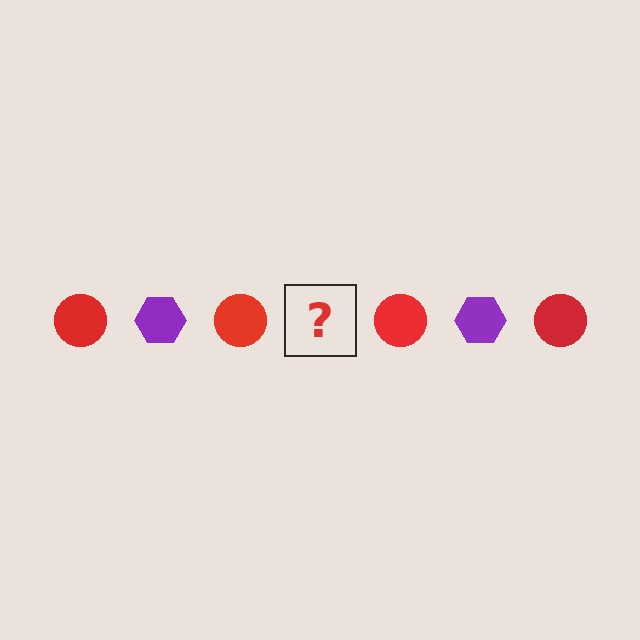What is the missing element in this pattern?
The missing element is a purple hexagon.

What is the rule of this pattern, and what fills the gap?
The rule is that the pattern alternates between red circle and purple hexagon. The gap should be filled with a purple hexagon.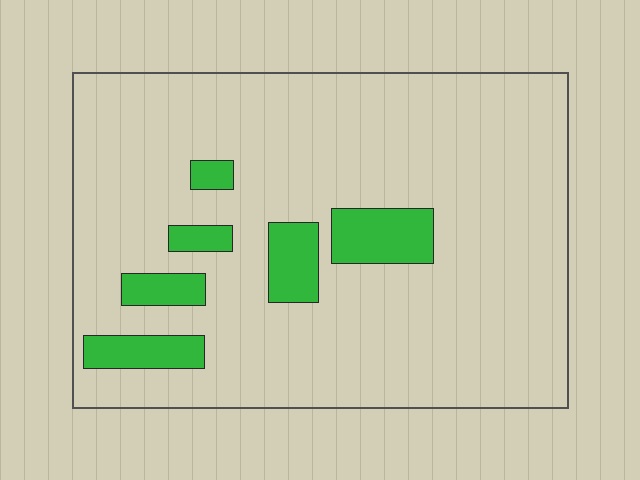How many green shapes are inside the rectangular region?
6.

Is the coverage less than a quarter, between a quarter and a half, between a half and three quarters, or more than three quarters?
Less than a quarter.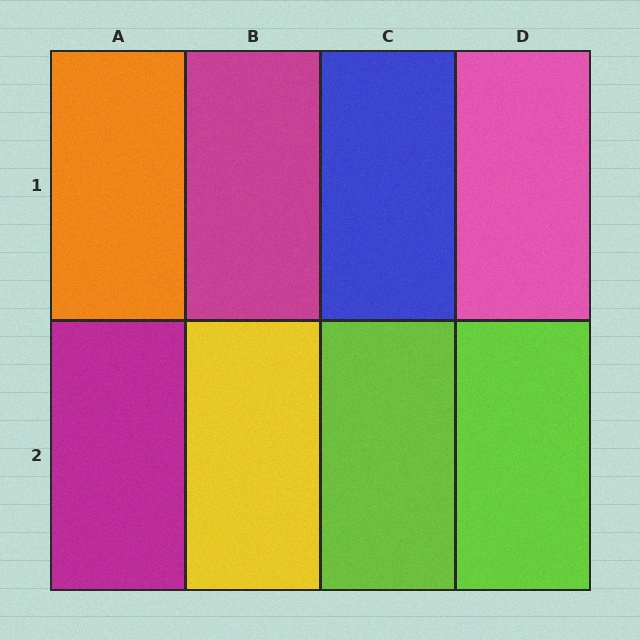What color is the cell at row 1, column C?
Blue.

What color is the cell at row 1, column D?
Pink.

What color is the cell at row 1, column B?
Magenta.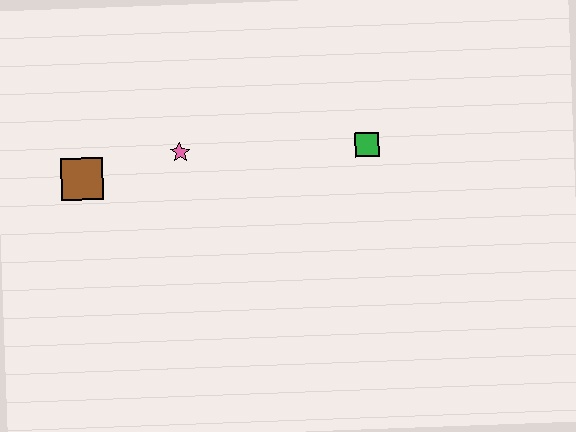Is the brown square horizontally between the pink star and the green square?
No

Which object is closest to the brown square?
The pink star is closest to the brown square.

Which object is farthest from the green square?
The brown square is farthest from the green square.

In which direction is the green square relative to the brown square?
The green square is to the right of the brown square.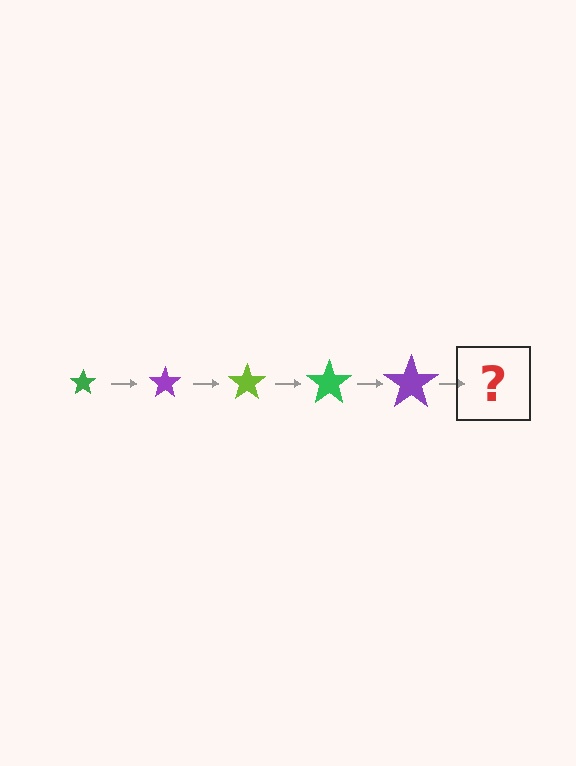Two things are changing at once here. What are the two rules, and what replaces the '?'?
The two rules are that the star grows larger each step and the color cycles through green, purple, and lime. The '?' should be a lime star, larger than the previous one.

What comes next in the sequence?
The next element should be a lime star, larger than the previous one.